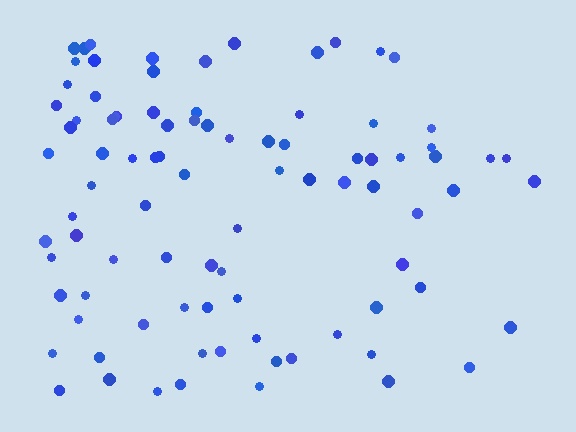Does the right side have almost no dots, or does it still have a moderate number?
Still a moderate number, just noticeably fewer than the left.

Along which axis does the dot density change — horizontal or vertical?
Horizontal.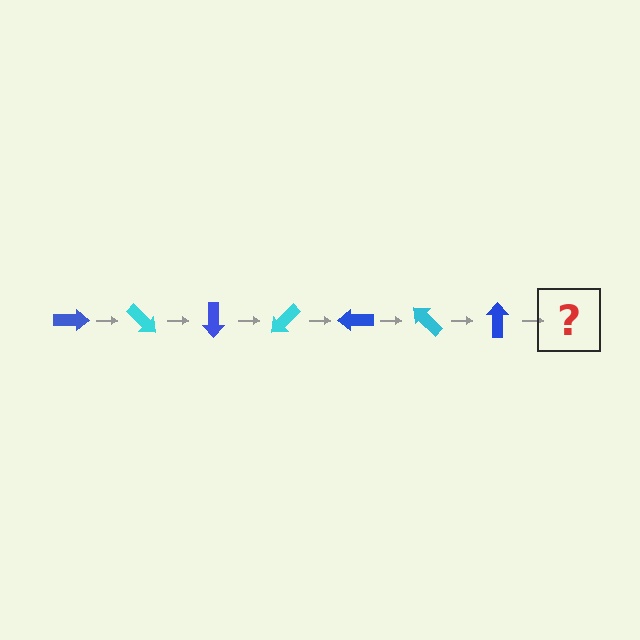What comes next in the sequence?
The next element should be a cyan arrow, rotated 315 degrees from the start.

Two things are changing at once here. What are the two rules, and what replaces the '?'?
The two rules are that it rotates 45 degrees each step and the color cycles through blue and cyan. The '?' should be a cyan arrow, rotated 315 degrees from the start.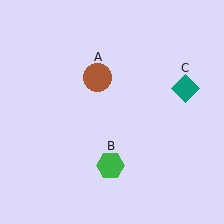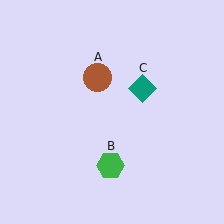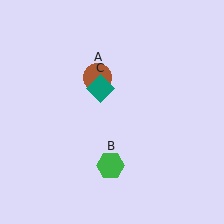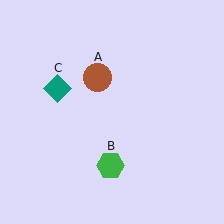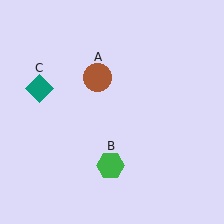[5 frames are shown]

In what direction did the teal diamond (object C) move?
The teal diamond (object C) moved left.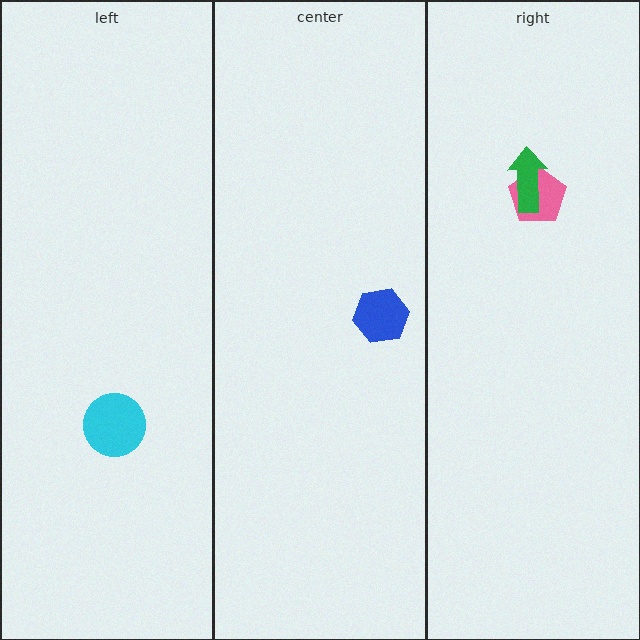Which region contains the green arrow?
The right region.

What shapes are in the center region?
The blue hexagon.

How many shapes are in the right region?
2.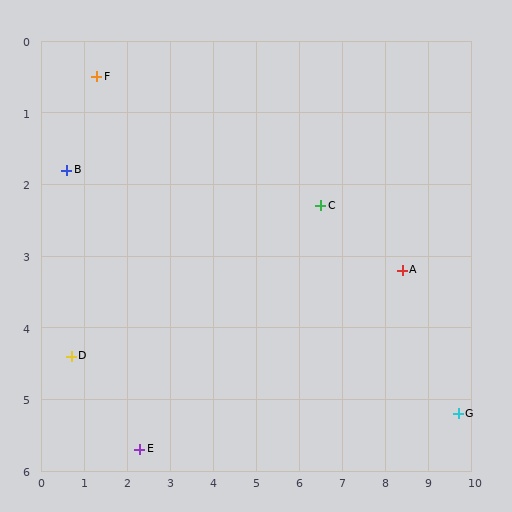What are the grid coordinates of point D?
Point D is at approximately (0.7, 4.4).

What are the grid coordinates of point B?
Point B is at approximately (0.6, 1.8).